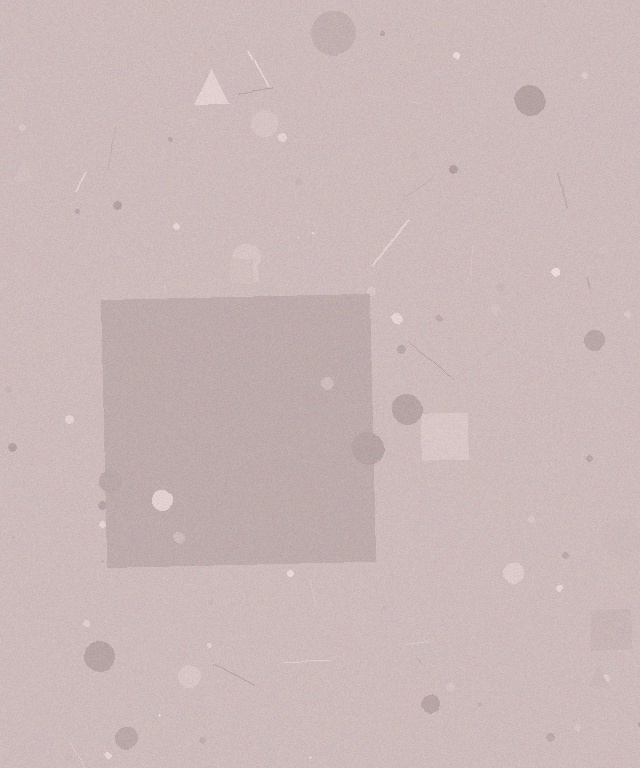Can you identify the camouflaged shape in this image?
The camouflaged shape is a square.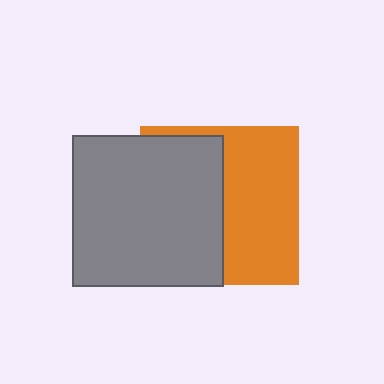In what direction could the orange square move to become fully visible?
The orange square could move right. That would shift it out from behind the gray square entirely.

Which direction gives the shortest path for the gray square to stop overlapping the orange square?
Moving left gives the shortest separation.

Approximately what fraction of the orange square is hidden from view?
Roughly 49% of the orange square is hidden behind the gray square.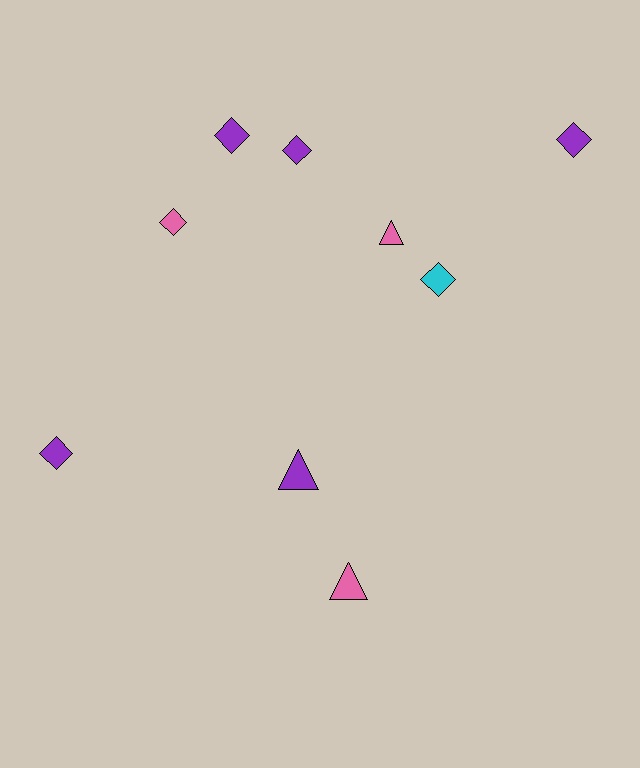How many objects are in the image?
There are 9 objects.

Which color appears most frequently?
Purple, with 5 objects.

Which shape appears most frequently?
Diamond, with 6 objects.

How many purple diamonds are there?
There are 4 purple diamonds.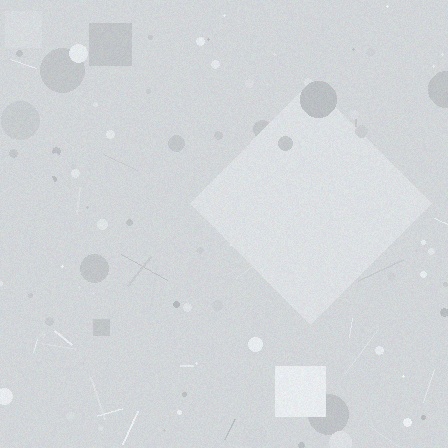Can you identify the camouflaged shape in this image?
The camouflaged shape is a diamond.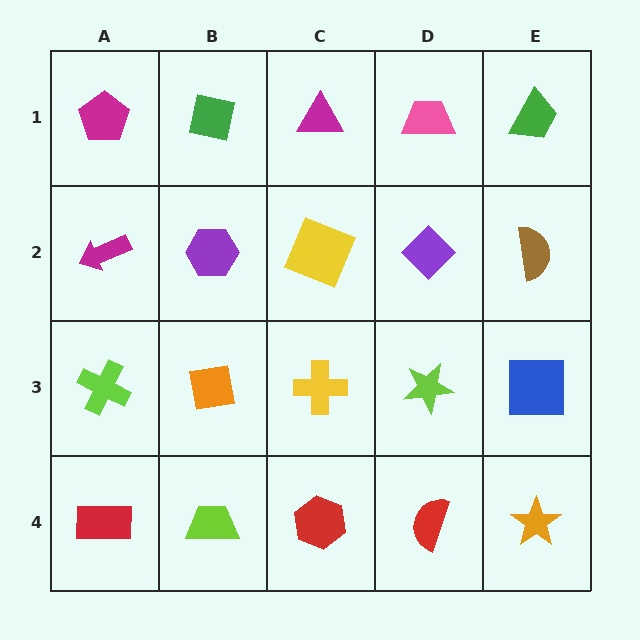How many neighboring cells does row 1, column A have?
2.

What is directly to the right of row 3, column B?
A yellow cross.